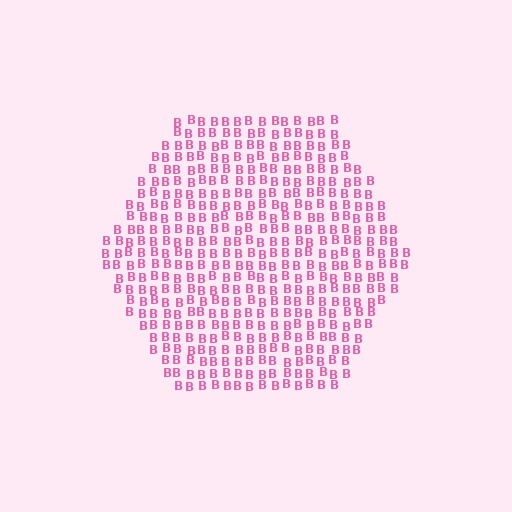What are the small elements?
The small elements are letter B's.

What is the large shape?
The large shape is a hexagon.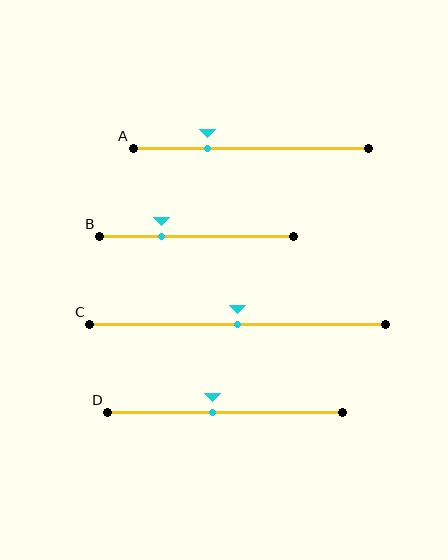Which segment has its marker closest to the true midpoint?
Segment C has its marker closest to the true midpoint.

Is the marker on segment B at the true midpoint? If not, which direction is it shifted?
No, the marker on segment B is shifted to the left by about 18% of the segment length.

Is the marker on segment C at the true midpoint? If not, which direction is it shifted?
Yes, the marker on segment C is at the true midpoint.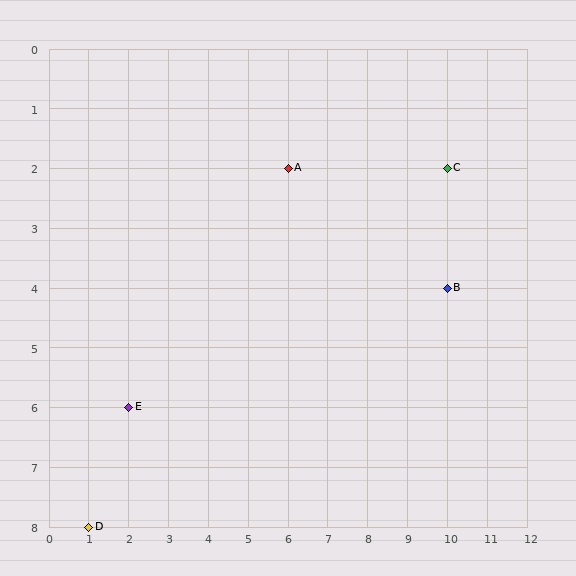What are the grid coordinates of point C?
Point C is at grid coordinates (10, 2).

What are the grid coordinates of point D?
Point D is at grid coordinates (1, 8).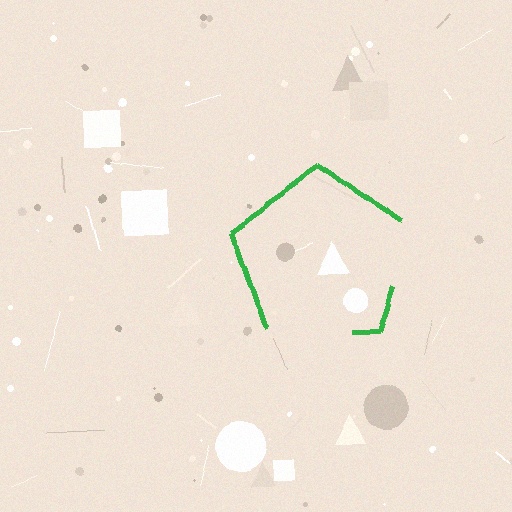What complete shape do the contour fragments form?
The contour fragments form a pentagon.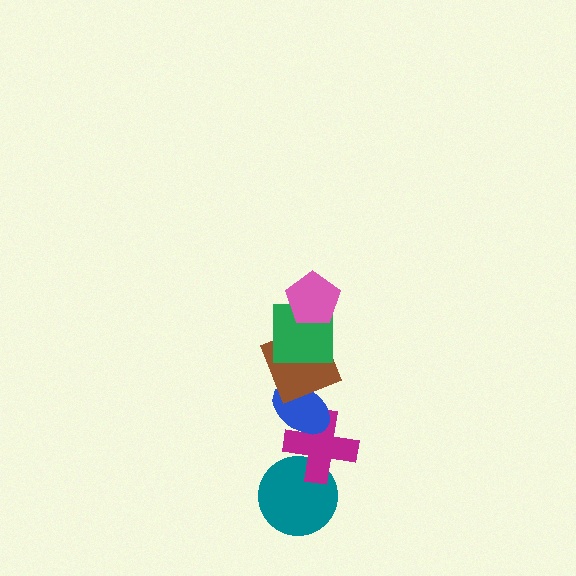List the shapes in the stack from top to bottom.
From top to bottom: the pink pentagon, the green square, the brown square, the blue ellipse, the magenta cross, the teal circle.